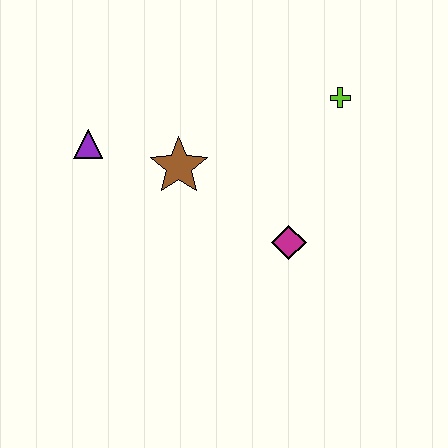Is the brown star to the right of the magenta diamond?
No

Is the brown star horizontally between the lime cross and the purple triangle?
Yes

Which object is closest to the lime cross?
The magenta diamond is closest to the lime cross.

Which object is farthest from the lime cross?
The purple triangle is farthest from the lime cross.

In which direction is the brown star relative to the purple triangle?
The brown star is to the right of the purple triangle.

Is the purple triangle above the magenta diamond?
Yes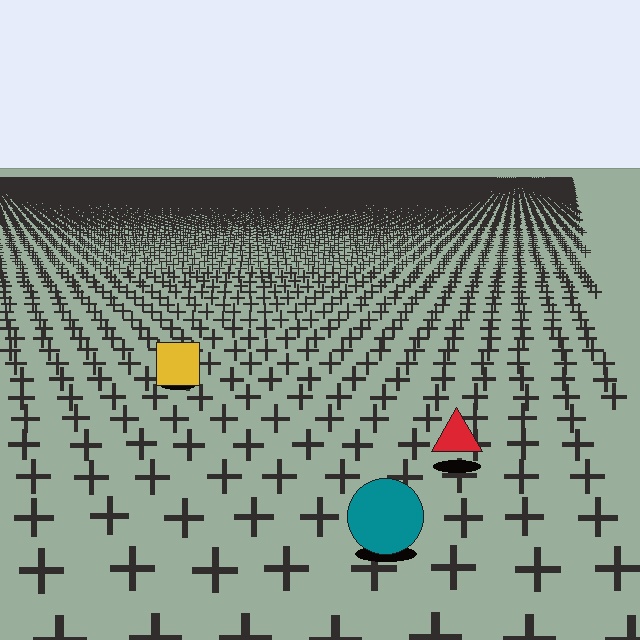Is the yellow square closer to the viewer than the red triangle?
No. The red triangle is closer — you can tell from the texture gradient: the ground texture is coarser near it.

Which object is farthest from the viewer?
The yellow square is farthest from the viewer. It appears smaller and the ground texture around it is denser.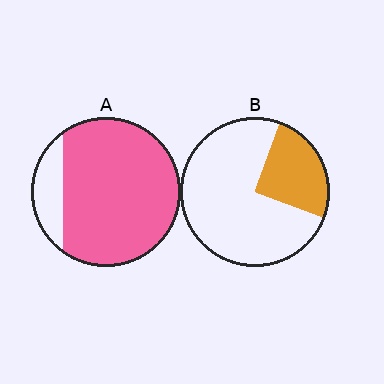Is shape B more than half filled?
No.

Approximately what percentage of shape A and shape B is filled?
A is approximately 85% and B is approximately 25%.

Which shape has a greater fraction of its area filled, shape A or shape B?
Shape A.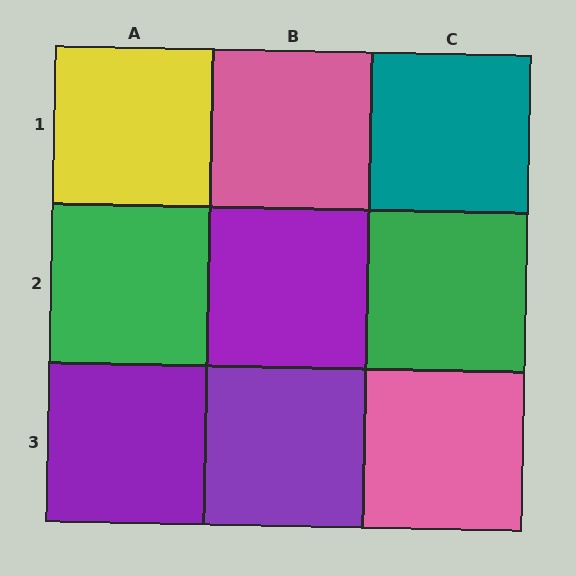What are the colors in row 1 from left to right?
Yellow, pink, teal.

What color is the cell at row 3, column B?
Purple.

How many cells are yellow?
1 cell is yellow.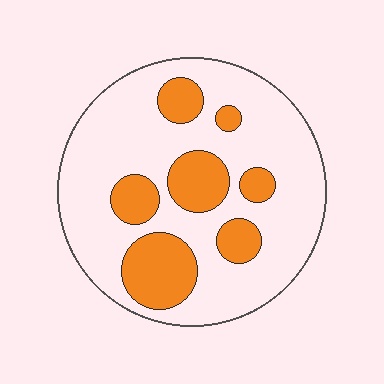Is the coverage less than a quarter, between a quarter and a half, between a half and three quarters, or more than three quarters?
Between a quarter and a half.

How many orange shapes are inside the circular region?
7.